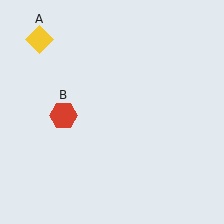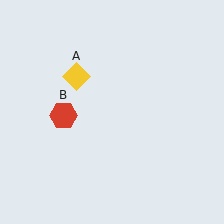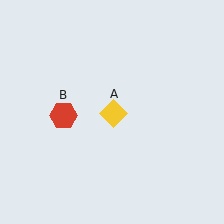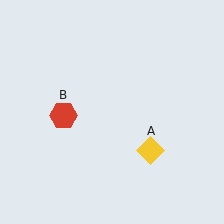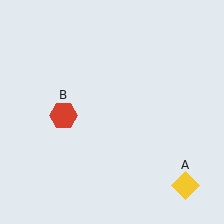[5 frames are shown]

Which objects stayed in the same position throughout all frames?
Red hexagon (object B) remained stationary.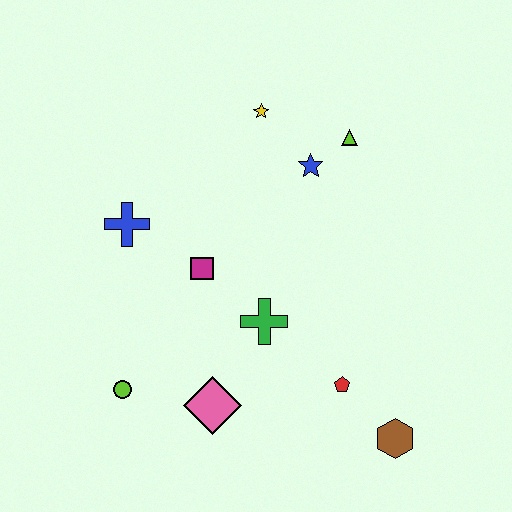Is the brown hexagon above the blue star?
No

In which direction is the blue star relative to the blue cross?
The blue star is to the right of the blue cross.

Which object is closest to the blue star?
The lime triangle is closest to the blue star.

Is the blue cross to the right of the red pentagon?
No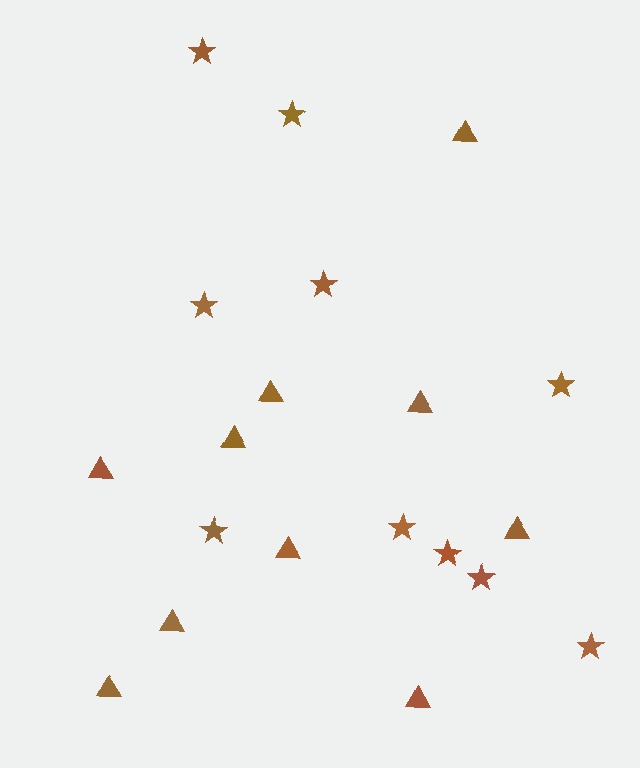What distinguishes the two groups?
There are 2 groups: one group of stars (10) and one group of triangles (10).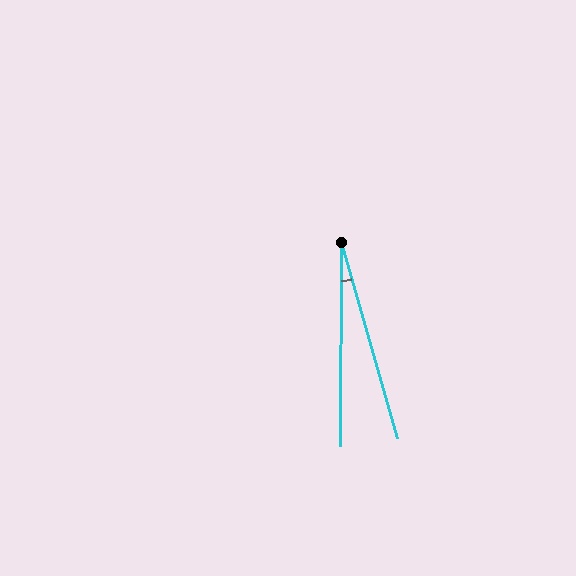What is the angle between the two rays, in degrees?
Approximately 16 degrees.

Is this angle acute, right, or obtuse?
It is acute.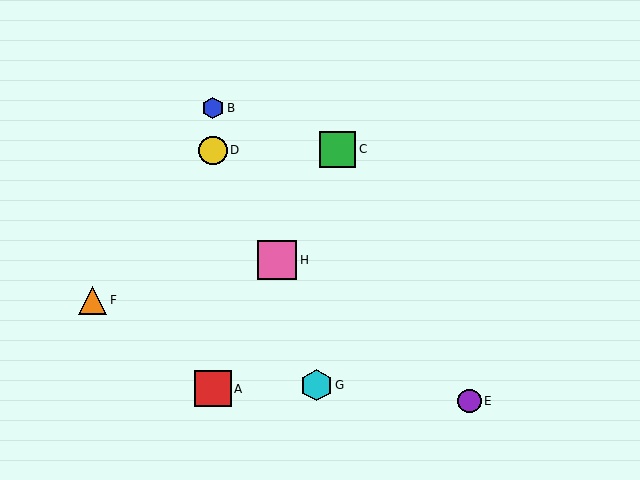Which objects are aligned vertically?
Objects A, B, D are aligned vertically.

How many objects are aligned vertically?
3 objects (A, B, D) are aligned vertically.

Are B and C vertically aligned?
No, B is at x≈213 and C is at x≈337.